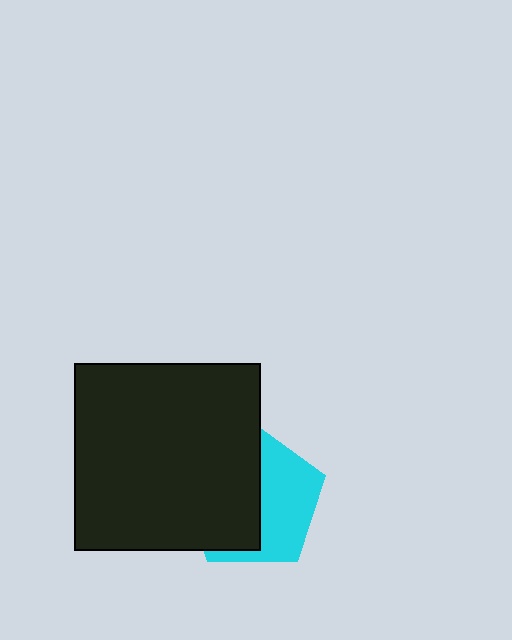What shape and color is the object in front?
The object in front is a black square.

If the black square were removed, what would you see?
You would see the complete cyan pentagon.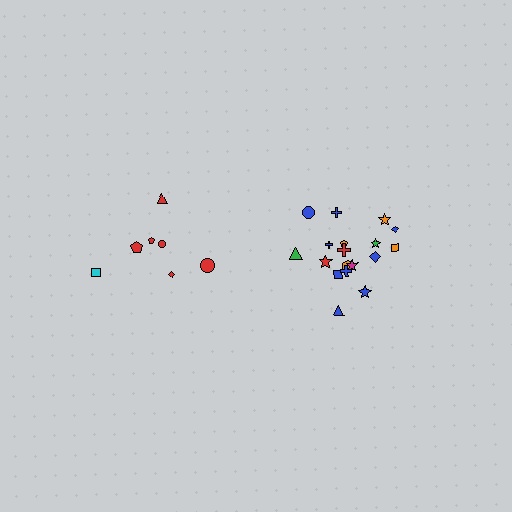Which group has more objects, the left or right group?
The right group.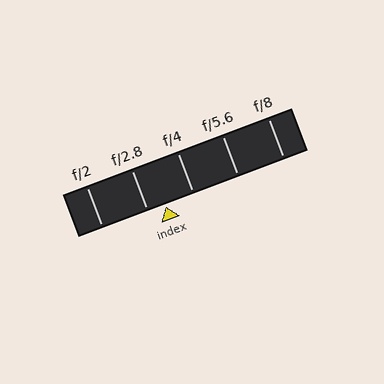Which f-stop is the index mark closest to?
The index mark is closest to f/2.8.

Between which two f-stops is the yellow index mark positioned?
The index mark is between f/2.8 and f/4.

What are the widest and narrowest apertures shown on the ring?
The widest aperture shown is f/2 and the narrowest is f/8.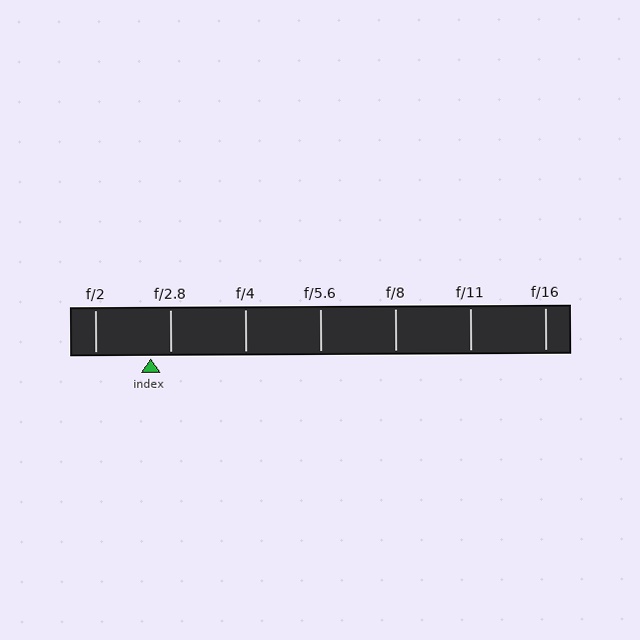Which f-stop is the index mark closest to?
The index mark is closest to f/2.8.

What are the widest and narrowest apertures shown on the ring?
The widest aperture shown is f/2 and the narrowest is f/16.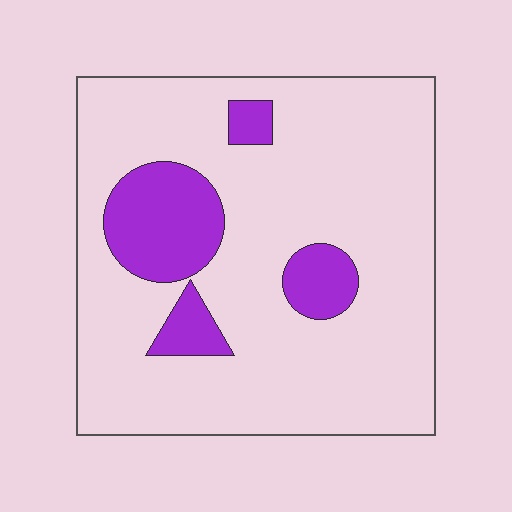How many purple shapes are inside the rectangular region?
4.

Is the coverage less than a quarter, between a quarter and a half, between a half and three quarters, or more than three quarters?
Less than a quarter.